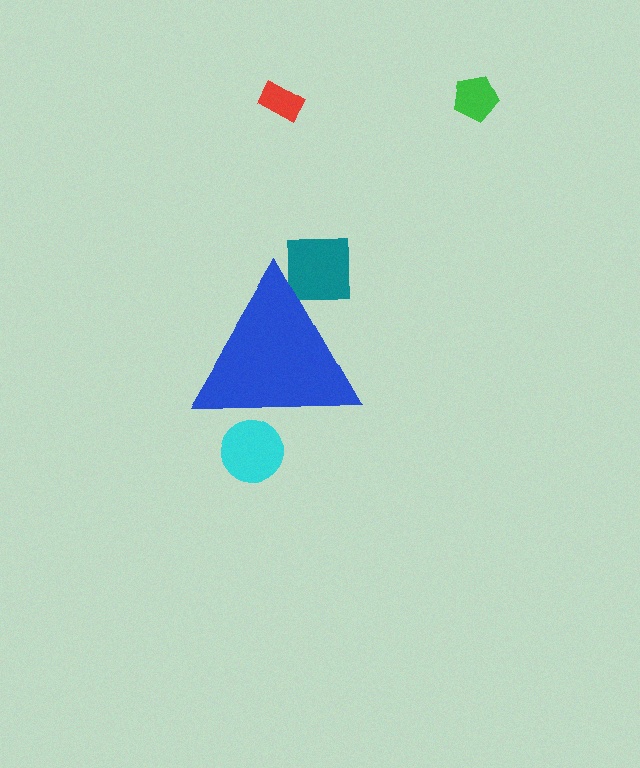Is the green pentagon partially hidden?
No, the green pentagon is fully visible.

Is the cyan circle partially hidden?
Yes, the cyan circle is partially hidden behind the blue triangle.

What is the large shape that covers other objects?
A blue triangle.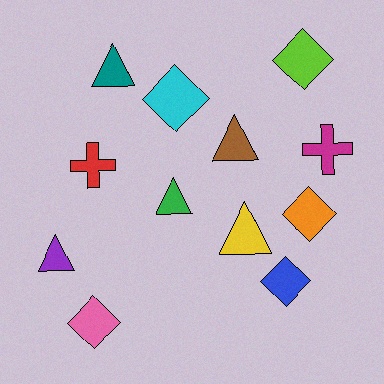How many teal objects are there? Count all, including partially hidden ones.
There is 1 teal object.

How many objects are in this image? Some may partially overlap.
There are 12 objects.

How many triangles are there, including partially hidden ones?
There are 5 triangles.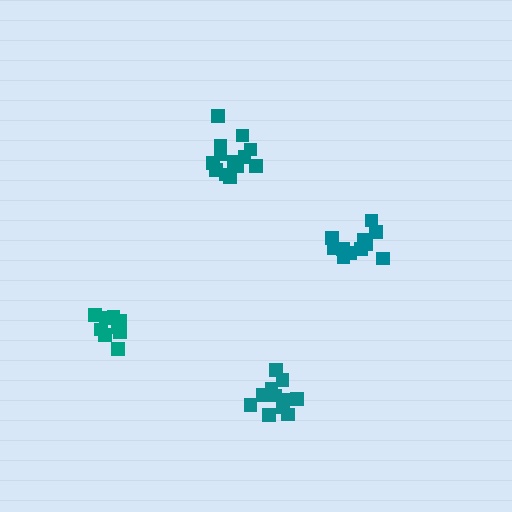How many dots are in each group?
Group 1: 11 dots, Group 2: 14 dots, Group 3: 10 dots, Group 4: 12 dots (47 total).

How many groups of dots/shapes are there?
There are 4 groups.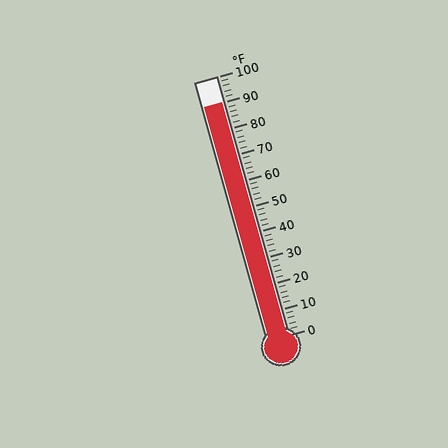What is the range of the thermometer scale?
The thermometer scale ranges from 0°F to 100°F.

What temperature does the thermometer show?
The thermometer shows approximately 90°F.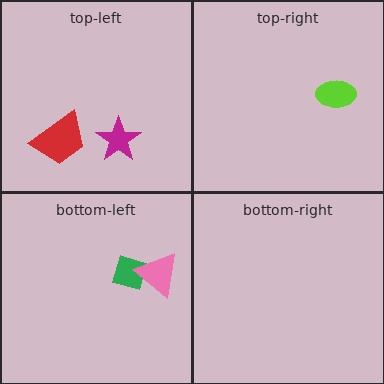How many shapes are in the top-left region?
2.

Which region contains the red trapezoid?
The top-left region.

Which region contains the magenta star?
The top-left region.